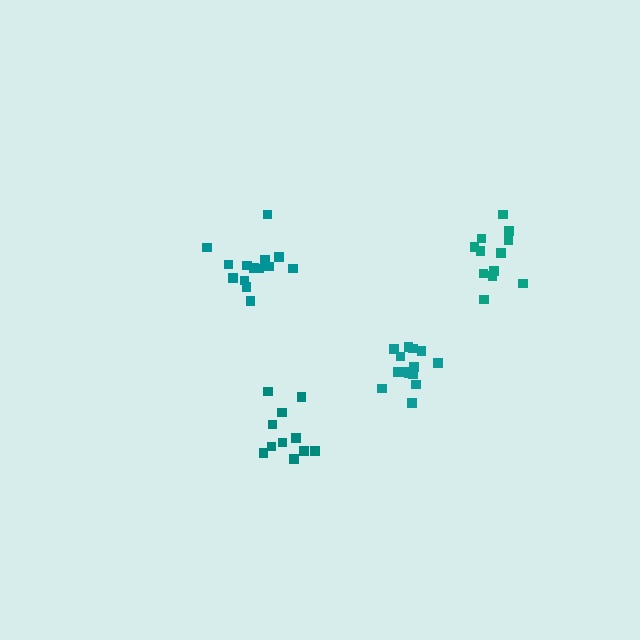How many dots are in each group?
Group 1: 14 dots, Group 2: 11 dots, Group 3: 12 dots, Group 4: 14 dots (51 total).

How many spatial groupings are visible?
There are 4 spatial groupings.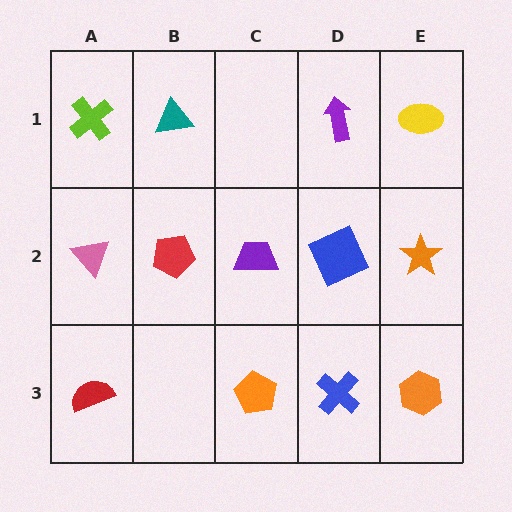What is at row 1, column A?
A lime cross.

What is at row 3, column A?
A red semicircle.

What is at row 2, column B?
A red pentagon.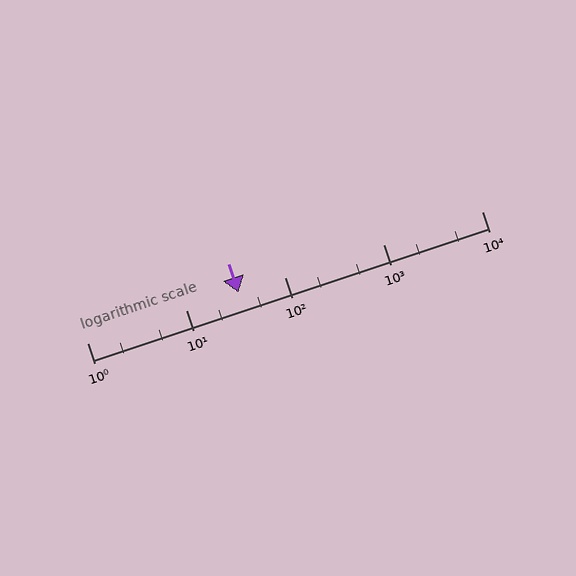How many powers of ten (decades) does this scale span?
The scale spans 4 decades, from 1 to 10000.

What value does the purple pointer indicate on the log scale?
The pointer indicates approximately 34.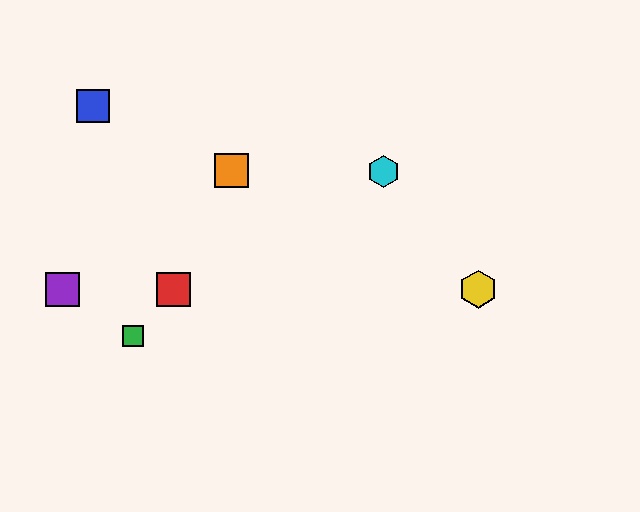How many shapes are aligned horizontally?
3 shapes (the red square, the yellow hexagon, the purple square) are aligned horizontally.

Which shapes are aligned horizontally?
The red square, the yellow hexagon, the purple square are aligned horizontally.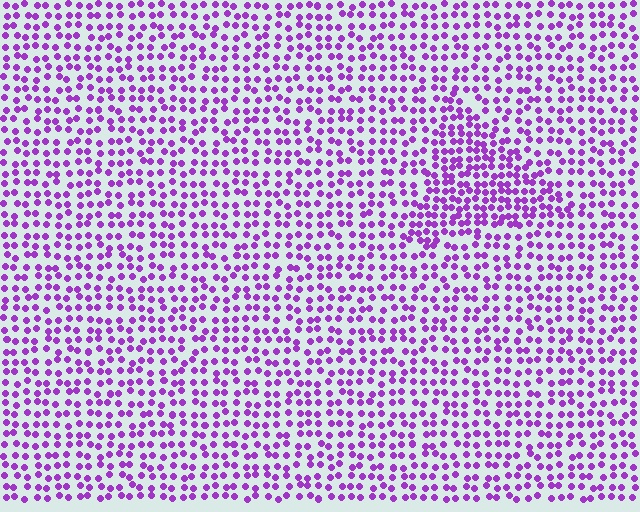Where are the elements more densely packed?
The elements are more densely packed inside the triangle boundary.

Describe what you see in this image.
The image contains small purple elements arranged at two different densities. A triangle-shaped region is visible where the elements are more densely packed than the surrounding area.